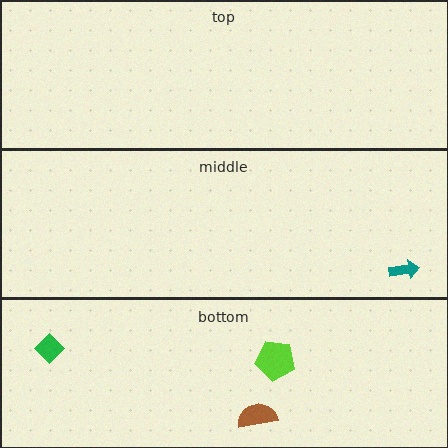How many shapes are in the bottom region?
3.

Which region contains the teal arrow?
The middle region.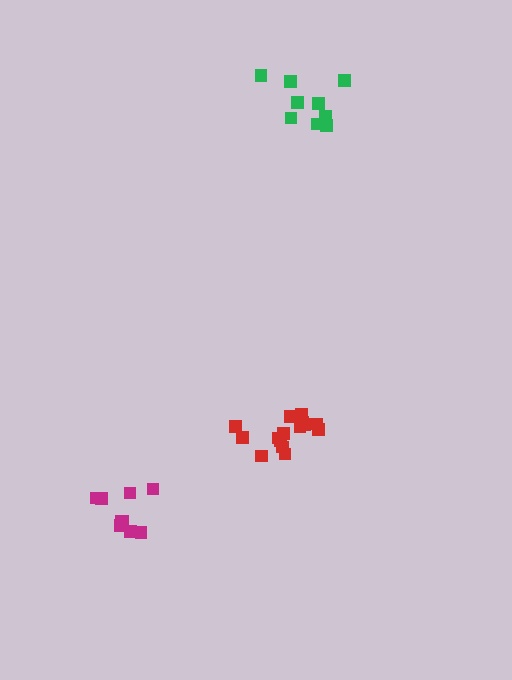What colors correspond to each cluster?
The clusters are colored: magenta, red, green.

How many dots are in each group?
Group 1: 9 dots, Group 2: 15 dots, Group 3: 9 dots (33 total).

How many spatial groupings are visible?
There are 3 spatial groupings.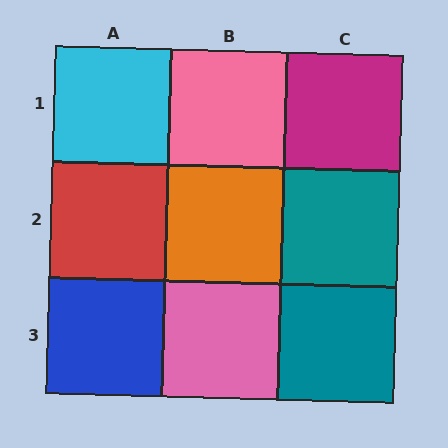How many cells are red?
1 cell is red.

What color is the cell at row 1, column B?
Pink.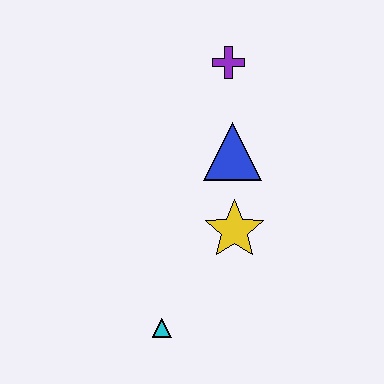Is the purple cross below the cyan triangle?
No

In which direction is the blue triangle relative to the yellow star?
The blue triangle is above the yellow star.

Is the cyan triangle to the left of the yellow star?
Yes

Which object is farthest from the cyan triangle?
The purple cross is farthest from the cyan triangle.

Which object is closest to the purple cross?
The blue triangle is closest to the purple cross.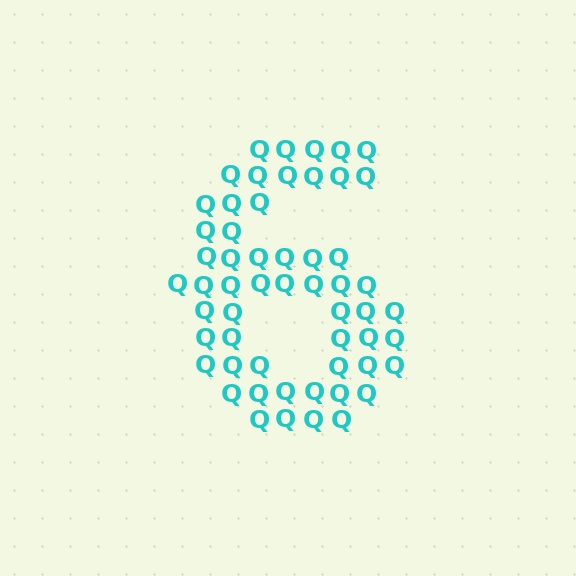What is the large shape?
The large shape is the digit 6.